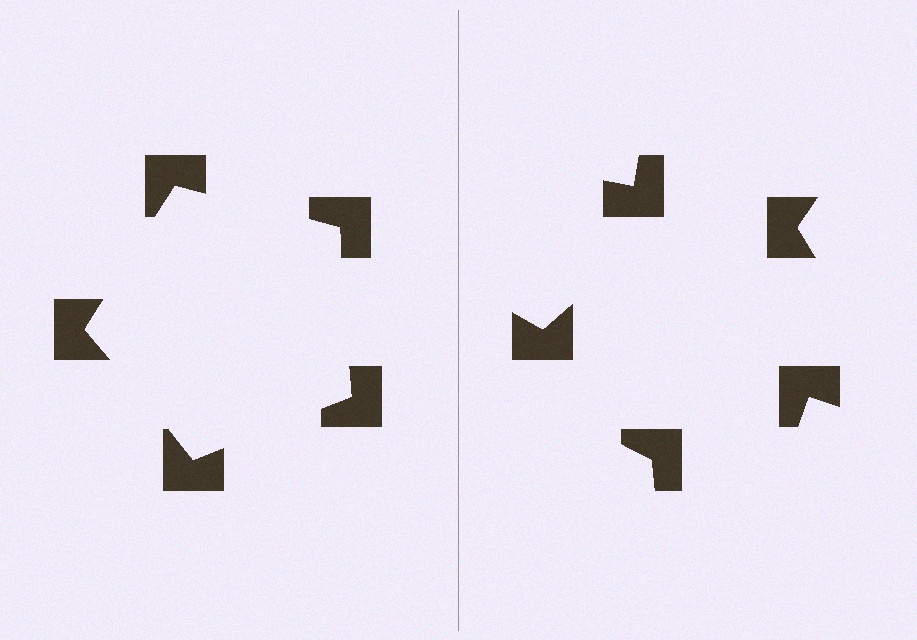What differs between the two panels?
The notched squares are positioned identically on both sides; only the wedge orientations differ. On the left they align to a pentagon; on the right they are misaligned.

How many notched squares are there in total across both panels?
10 — 5 on each side.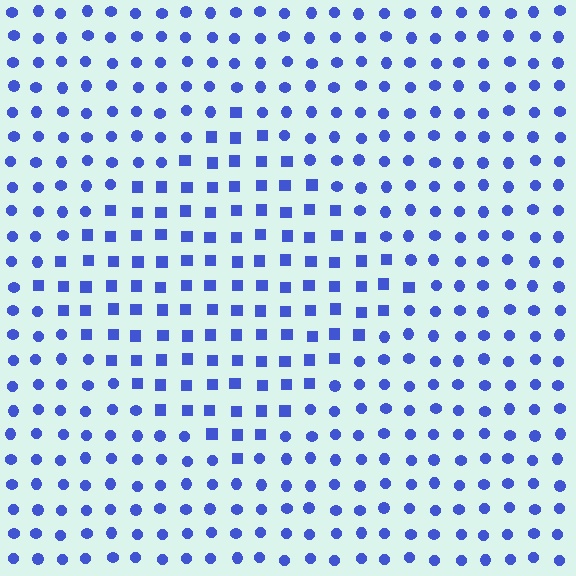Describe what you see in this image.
The image is filled with small blue elements arranged in a uniform grid. A diamond-shaped region contains squares, while the surrounding area contains circles. The boundary is defined purely by the change in element shape.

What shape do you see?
I see a diamond.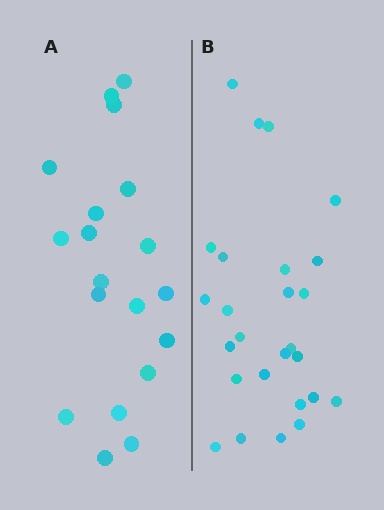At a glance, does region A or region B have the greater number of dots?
Region B (the right region) has more dots.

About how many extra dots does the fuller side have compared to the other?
Region B has roughly 8 or so more dots than region A.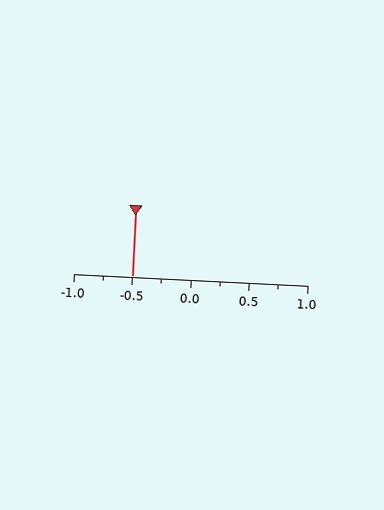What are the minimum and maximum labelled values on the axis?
The axis runs from -1.0 to 1.0.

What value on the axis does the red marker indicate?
The marker indicates approximately -0.5.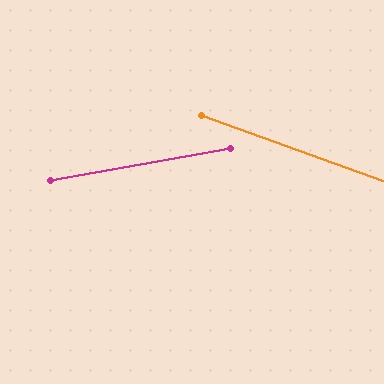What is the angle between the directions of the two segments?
Approximately 30 degrees.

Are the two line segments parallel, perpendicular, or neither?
Neither parallel nor perpendicular — they differ by about 30°.